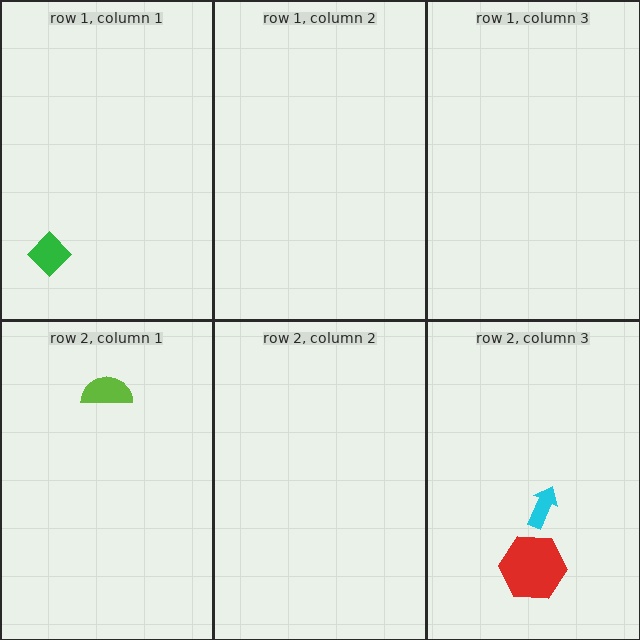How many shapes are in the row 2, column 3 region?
2.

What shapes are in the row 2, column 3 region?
The cyan arrow, the red hexagon.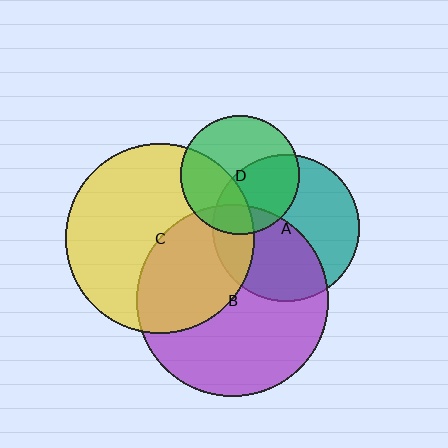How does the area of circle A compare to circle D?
Approximately 1.5 times.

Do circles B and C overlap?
Yes.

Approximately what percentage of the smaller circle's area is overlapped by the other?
Approximately 40%.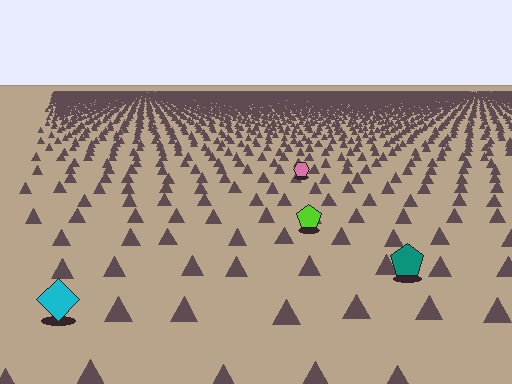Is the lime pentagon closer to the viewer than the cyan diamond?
No. The cyan diamond is closer — you can tell from the texture gradient: the ground texture is coarser near it.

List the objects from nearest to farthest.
From nearest to farthest: the cyan diamond, the teal pentagon, the lime pentagon, the pink hexagon.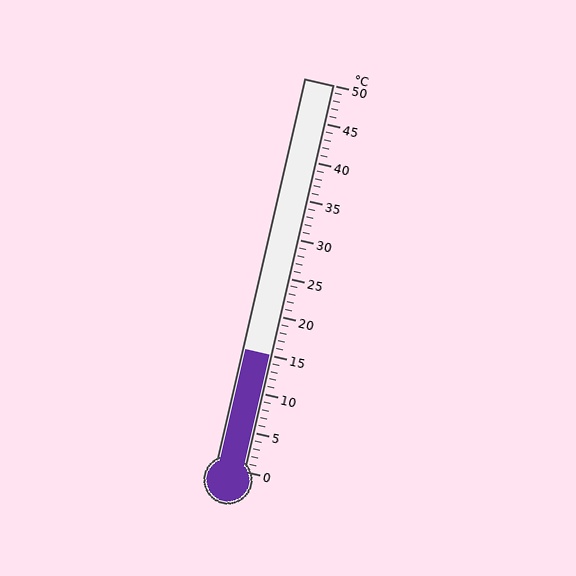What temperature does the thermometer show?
The thermometer shows approximately 15°C.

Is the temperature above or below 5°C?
The temperature is above 5°C.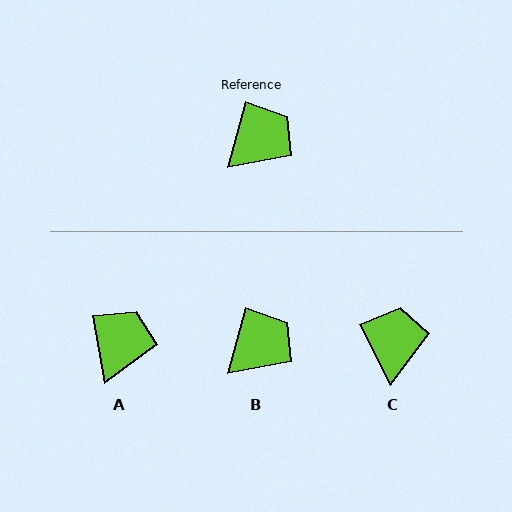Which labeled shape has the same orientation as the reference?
B.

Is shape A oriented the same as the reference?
No, it is off by about 26 degrees.